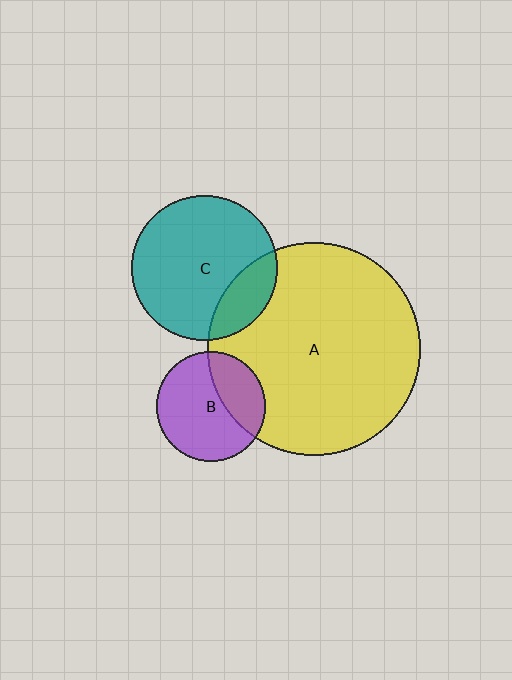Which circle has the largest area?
Circle A (yellow).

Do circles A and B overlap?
Yes.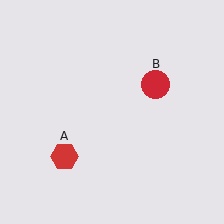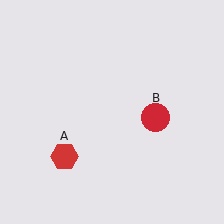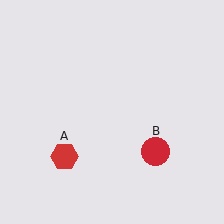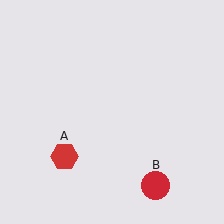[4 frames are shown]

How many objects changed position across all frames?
1 object changed position: red circle (object B).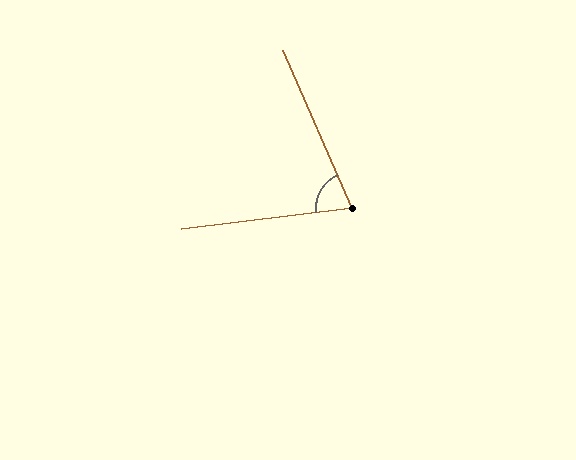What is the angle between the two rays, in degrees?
Approximately 73 degrees.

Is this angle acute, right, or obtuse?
It is acute.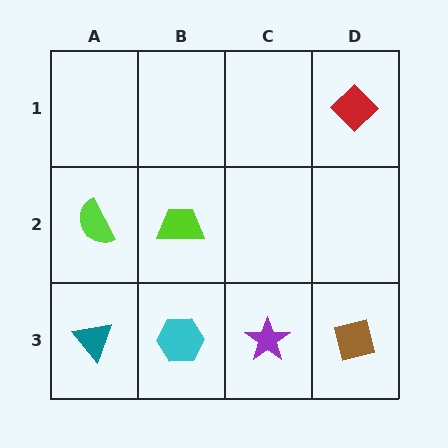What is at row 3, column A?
A teal triangle.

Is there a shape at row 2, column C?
No, that cell is empty.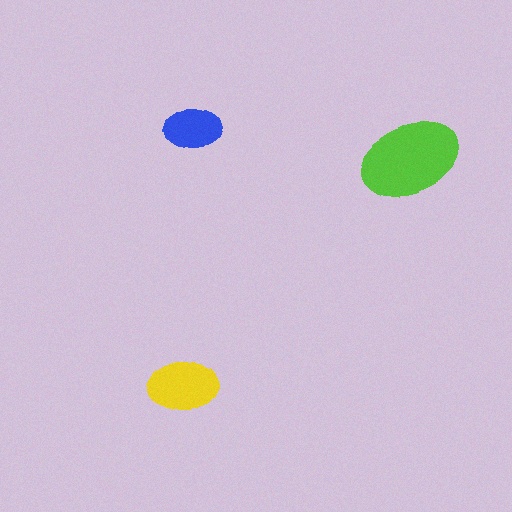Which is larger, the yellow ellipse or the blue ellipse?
The yellow one.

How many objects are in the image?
There are 3 objects in the image.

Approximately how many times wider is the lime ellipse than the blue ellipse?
About 1.5 times wider.